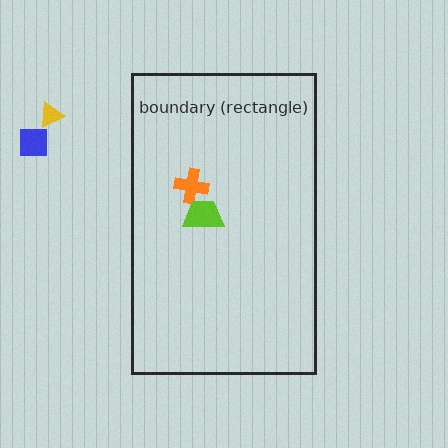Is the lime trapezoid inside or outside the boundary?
Inside.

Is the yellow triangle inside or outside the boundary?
Outside.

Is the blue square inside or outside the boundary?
Outside.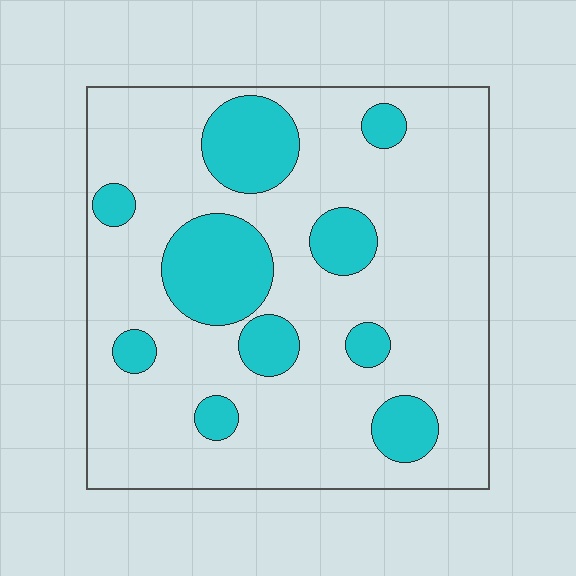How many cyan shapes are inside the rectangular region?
10.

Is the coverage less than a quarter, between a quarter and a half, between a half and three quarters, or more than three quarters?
Less than a quarter.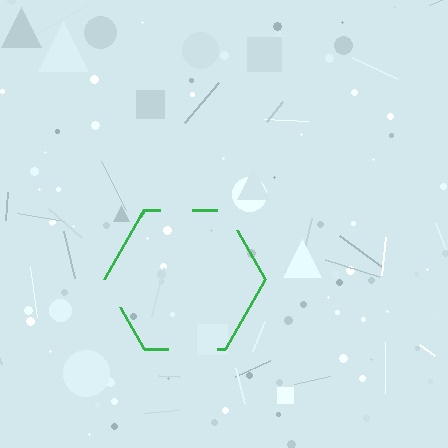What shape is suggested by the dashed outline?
The dashed outline suggests a hexagon.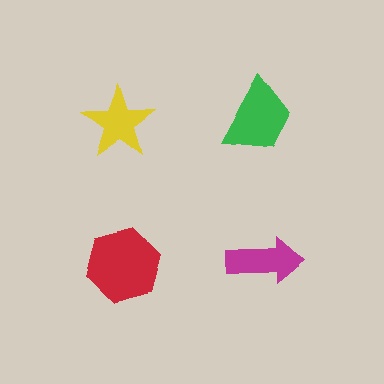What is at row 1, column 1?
A yellow star.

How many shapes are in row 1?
2 shapes.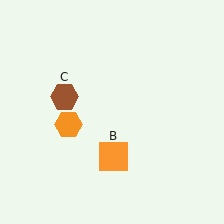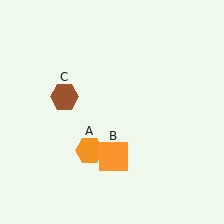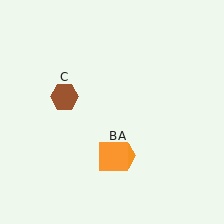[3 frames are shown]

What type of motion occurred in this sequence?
The orange hexagon (object A) rotated counterclockwise around the center of the scene.